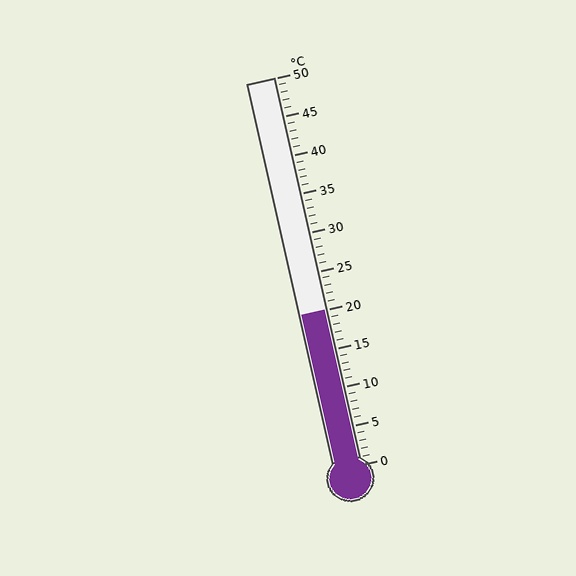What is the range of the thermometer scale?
The thermometer scale ranges from 0°C to 50°C.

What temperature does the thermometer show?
The thermometer shows approximately 20°C.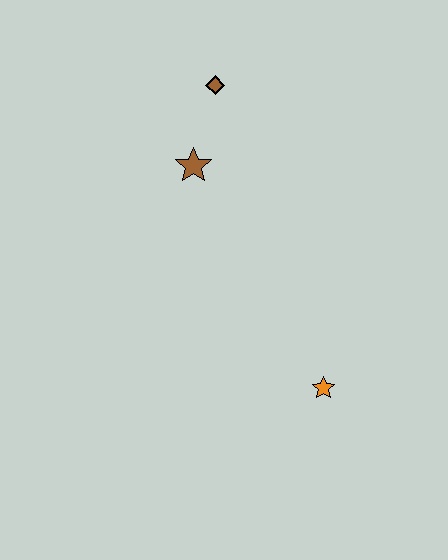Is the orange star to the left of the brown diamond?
No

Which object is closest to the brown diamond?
The brown star is closest to the brown diamond.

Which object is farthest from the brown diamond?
The orange star is farthest from the brown diamond.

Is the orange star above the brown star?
No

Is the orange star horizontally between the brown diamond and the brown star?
No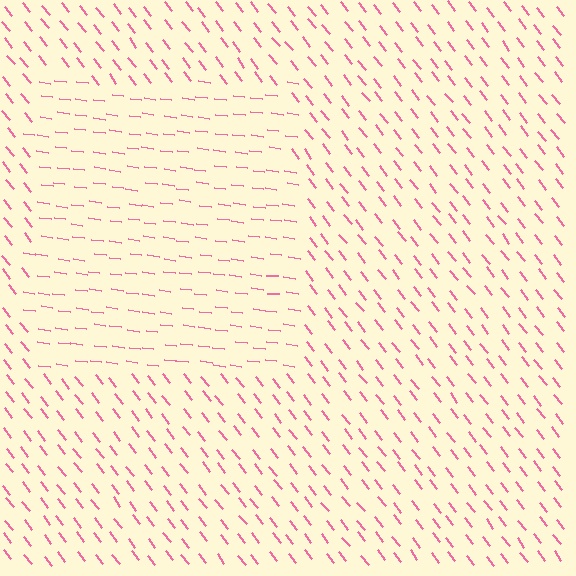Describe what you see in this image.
The image is filled with small pink line segments. A rectangle region in the image has lines oriented differently from the surrounding lines, creating a visible texture boundary.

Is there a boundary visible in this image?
Yes, there is a texture boundary formed by a change in line orientation.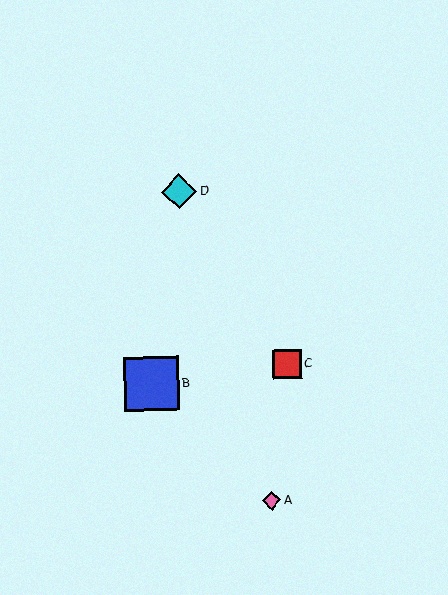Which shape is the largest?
The blue square (labeled B) is the largest.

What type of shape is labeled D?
Shape D is a cyan diamond.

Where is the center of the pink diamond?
The center of the pink diamond is at (272, 501).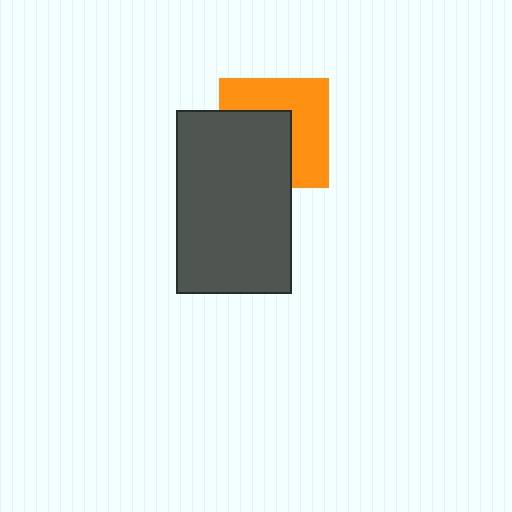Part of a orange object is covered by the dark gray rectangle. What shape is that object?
It is a square.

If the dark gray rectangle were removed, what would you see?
You would see the complete orange square.